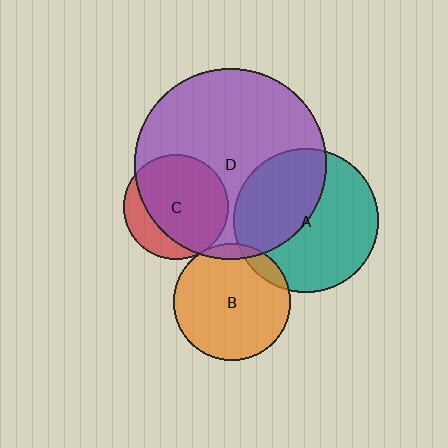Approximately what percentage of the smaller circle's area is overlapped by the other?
Approximately 75%.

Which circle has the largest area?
Circle D (purple).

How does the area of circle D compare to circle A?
Approximately 1.8 times.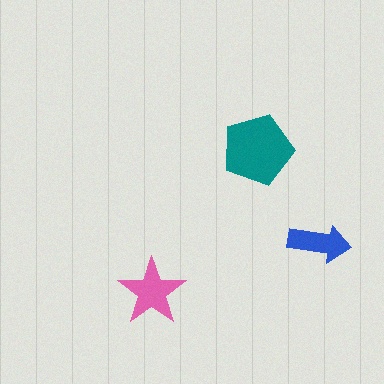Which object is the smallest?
The blue arrow.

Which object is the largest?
The teal pentagon.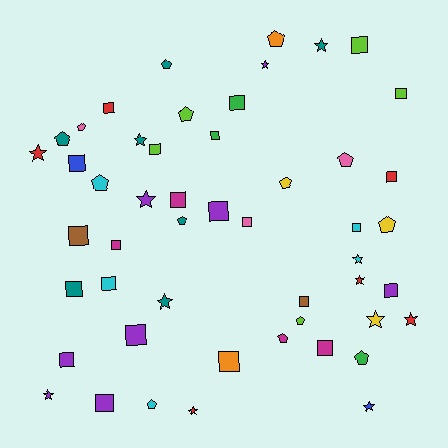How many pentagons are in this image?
There are 14 pentagons.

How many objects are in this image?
There are 50 objects.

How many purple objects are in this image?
There are 8 purple objects.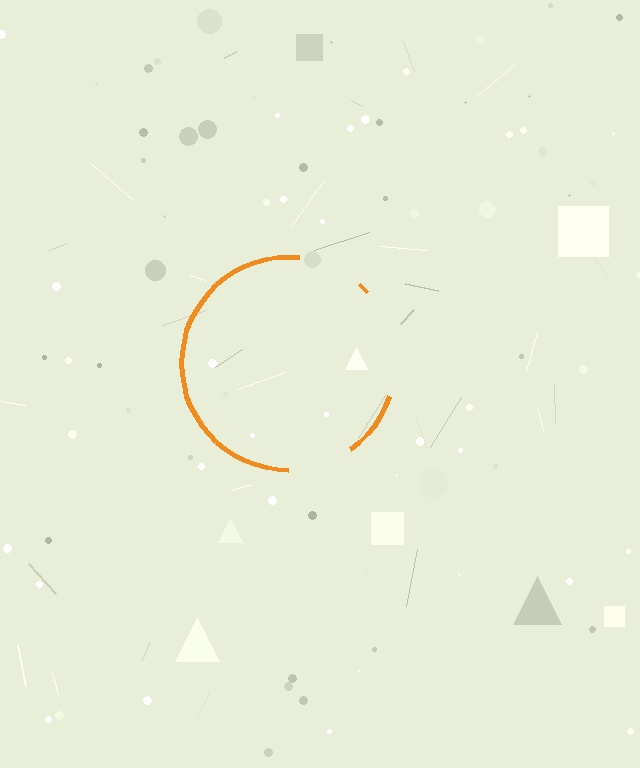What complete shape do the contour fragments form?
The contour fragments form a circle.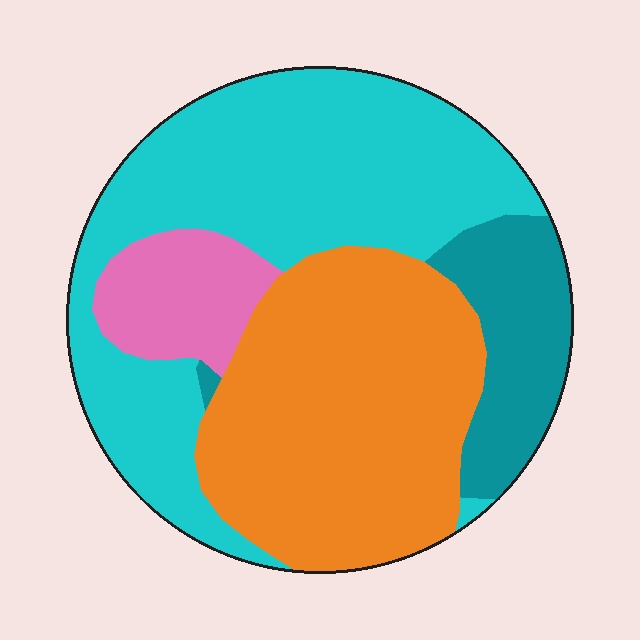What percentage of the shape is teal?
Teal takes up less than a sixth of the shape.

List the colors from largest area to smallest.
From largest to smallest: cyan, orange, teal, pink.